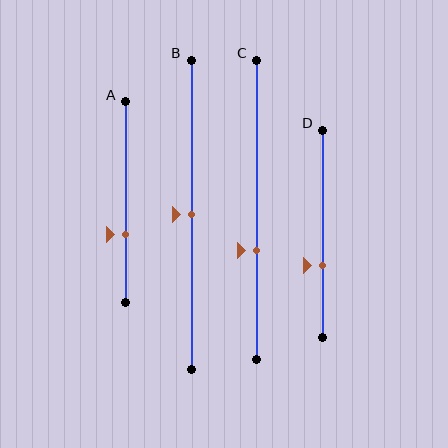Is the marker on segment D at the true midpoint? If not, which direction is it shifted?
No, the marker on segment D is shifted downward by about 15% of the segment length.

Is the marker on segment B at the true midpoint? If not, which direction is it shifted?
Yes, the marker on segment B is at the true midpoint.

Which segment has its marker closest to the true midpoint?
Segment B has its marker closest to the true midpoint.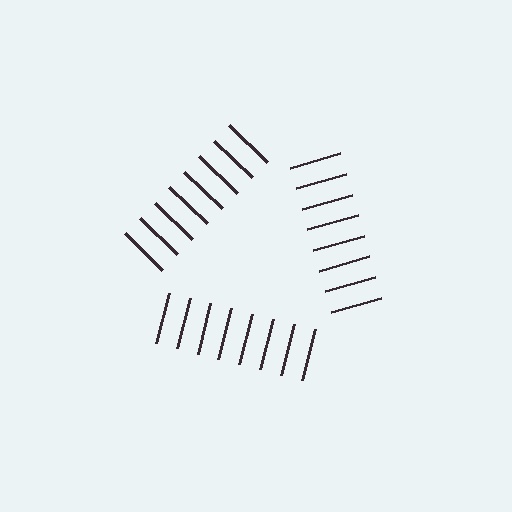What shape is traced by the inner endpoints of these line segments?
An illusory triangle — the line segments terminate on its edges but no continuous stroke is drawn.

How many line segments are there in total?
24 — 8 along each of the 3 edges.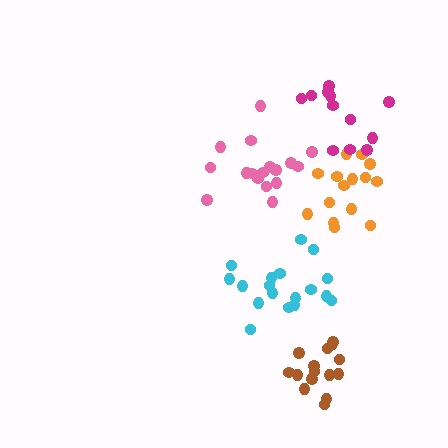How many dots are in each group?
Group 1: 15 dots, Group 2: 15 dots, Group 3: 17 dots, Group 4: 18 dots, Group 5: 12 dots (77 total).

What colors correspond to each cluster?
The clusters are colored: orange, brown, pink, cyan, magenta.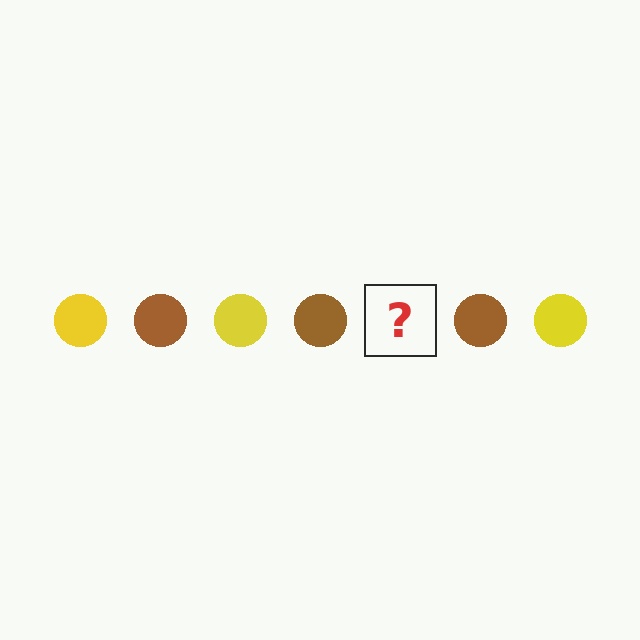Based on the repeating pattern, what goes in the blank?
The blank should be a yellow circle.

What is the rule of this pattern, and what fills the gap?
The rule is that the pattern cycles through yellow, brown circles. The gap should be filled with a yellow circle.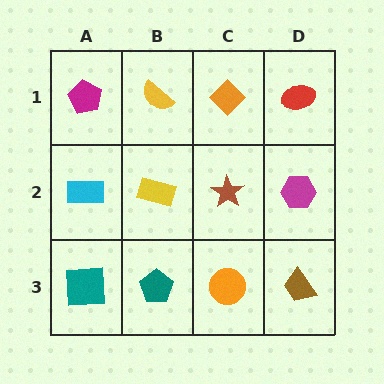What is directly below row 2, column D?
A brown trapezoid.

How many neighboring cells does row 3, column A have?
2.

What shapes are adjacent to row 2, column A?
A magenta pentagon (row 1, column A), a teal square (row 3, column A), a yellow rectangle (row 2, column B).